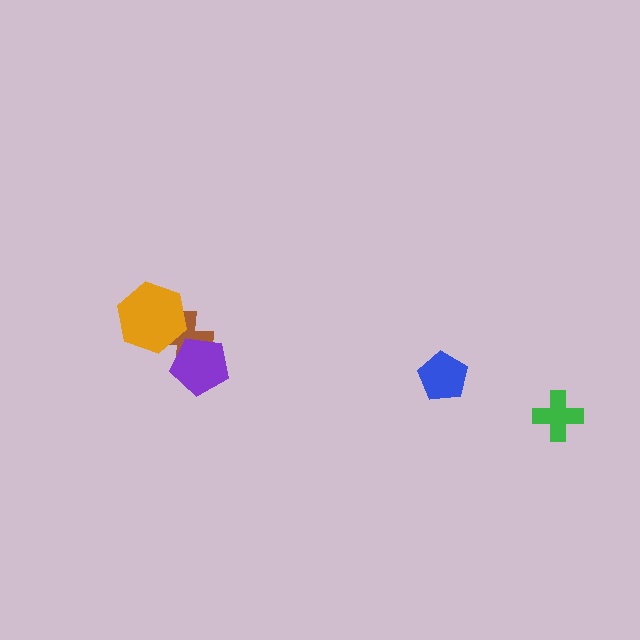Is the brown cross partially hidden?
Yes, it is partially covered by another shape.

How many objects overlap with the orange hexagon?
1 object overlaps with the orange hexagon.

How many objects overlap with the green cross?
0 objects overlap with the green cross.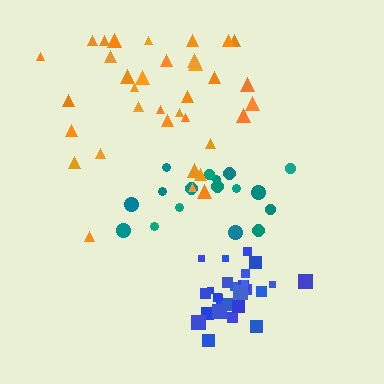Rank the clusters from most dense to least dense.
blue, orange, teal.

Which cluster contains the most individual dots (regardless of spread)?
Orange (35).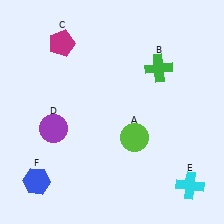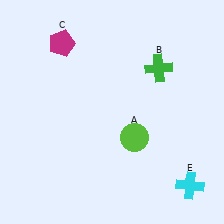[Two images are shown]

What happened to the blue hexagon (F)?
The blue hexagon (F) was removed in Image 2. It was in the bottom-left area of Image 1.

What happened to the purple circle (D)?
The purple circle (D) was removed in Image 2. It was in the bottom-left area of Image 1.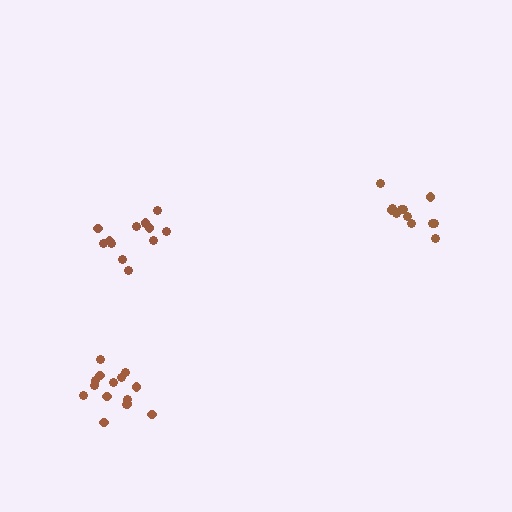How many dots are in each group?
Group 1: 12 dots, Group 2: 13 dots, Group 3: 16 dots (41 total).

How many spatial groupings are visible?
There are 3 spatial groupings.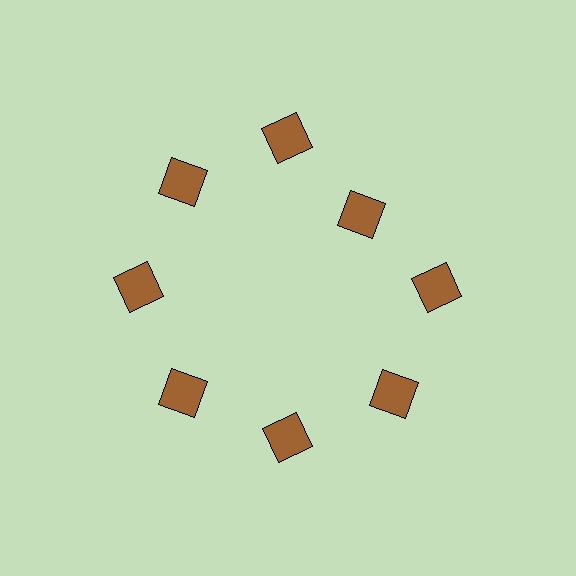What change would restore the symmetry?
The symmetry would be restored by moving it outward, back onto the ring so that all 8 squares sit at equal angles and equal distance from the center.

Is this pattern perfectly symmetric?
No. The 8 brown squares are arranged in a ring, but one element near the 2 o'clock position is pulled inward toward the center, breaking the 8-fold rotational symmetry.